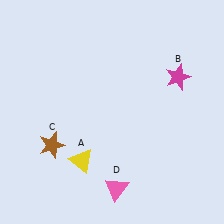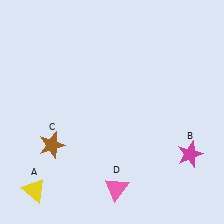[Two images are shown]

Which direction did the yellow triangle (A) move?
The yellow triangle (A) moved left.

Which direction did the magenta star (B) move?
The magenta star (B) moved down.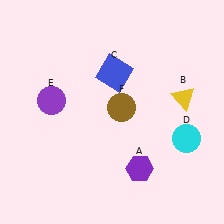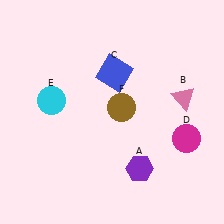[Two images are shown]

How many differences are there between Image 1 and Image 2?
There are 3 differences between the two images.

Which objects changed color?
B changed from yellow to pink. D changed from cyan to magenta. E changed from purple to cyan.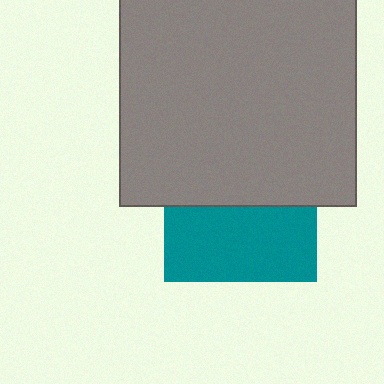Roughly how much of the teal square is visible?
About half of it is visible (roughly 49%).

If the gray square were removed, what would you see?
You would see the complete teal square.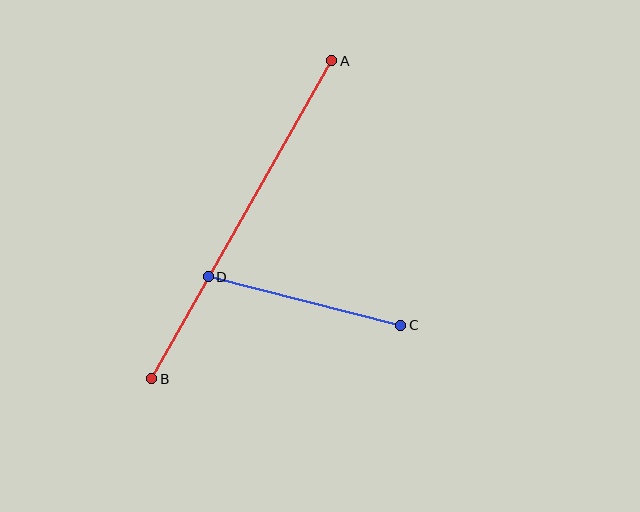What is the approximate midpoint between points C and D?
The midpoint is at approximately (304, 301) pixels.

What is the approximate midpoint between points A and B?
The midpoint is at approximately (242, 220) pixels.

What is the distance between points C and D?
The distance is approximately 198 pixels.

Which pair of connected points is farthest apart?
Points A and B are farthest apart.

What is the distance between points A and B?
The distance is approximately 365 pixels.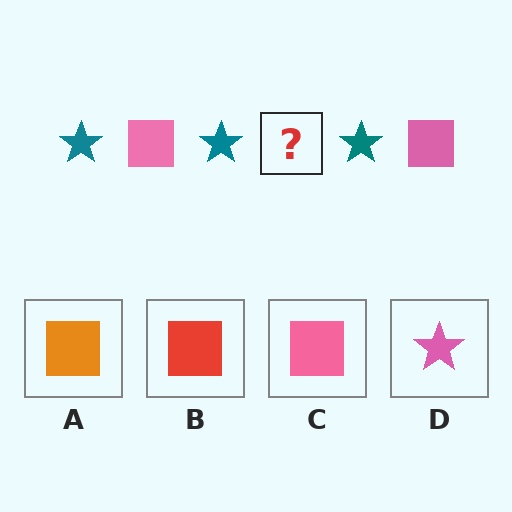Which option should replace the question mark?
Option C.